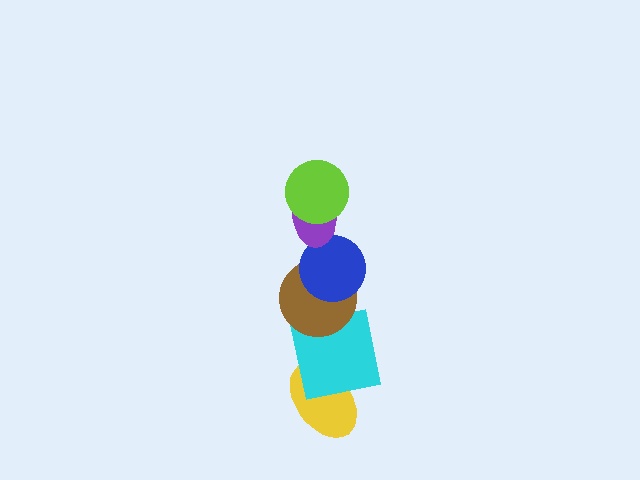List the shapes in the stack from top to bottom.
From top to bottom: the lime circle, the purple ellipse, the blue circle, the brown circle, the cyan square, the yellow ellipse.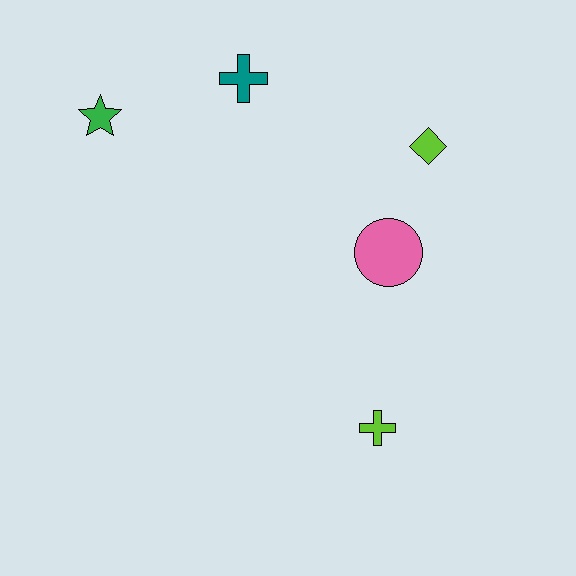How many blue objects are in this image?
There are no blue objects.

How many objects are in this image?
There are 5 objects.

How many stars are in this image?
There is 1 star.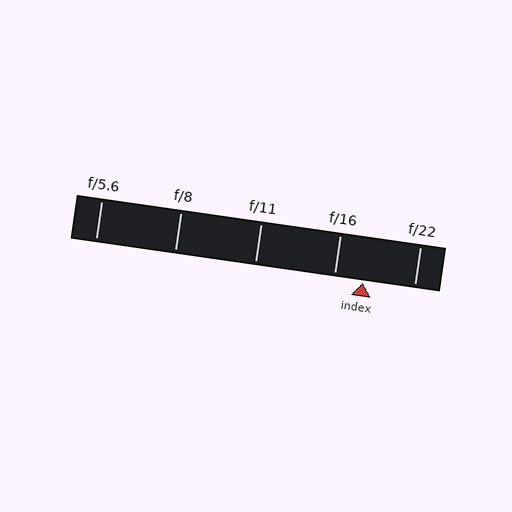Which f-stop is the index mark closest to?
The index mark is closest to f/16.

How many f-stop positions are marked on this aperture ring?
There are 5 f-stop positions marked.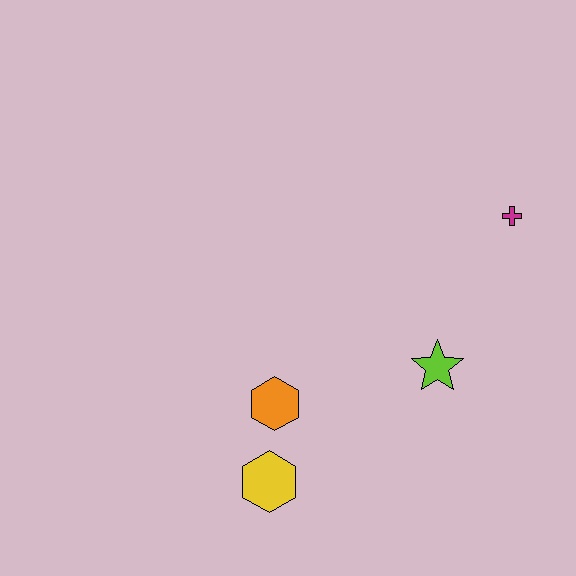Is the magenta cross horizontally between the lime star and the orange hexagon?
No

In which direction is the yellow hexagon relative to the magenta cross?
The yellow hexagon is below the magenta cross.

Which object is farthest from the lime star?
The yellow hexagon is farthest from the lime star.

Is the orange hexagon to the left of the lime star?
Yes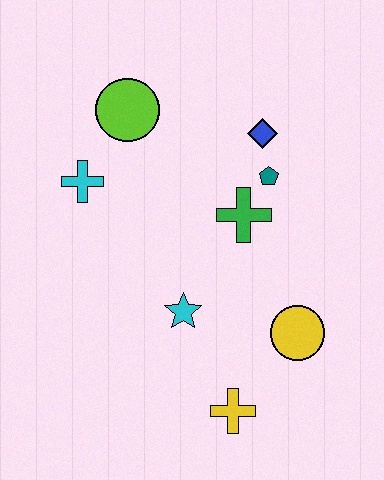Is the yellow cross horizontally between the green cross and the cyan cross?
Yes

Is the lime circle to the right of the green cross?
No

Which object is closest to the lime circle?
The cyan cross is closest to the lime circle.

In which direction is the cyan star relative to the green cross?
The cyan star is below the green cross.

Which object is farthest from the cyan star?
The lime circle is farthest from the cyan star.